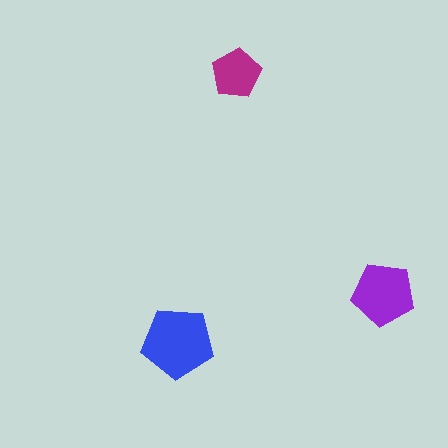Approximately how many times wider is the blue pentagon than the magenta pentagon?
About 1.5 times wider.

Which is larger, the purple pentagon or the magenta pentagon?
The purple one.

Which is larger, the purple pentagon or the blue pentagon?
The blue one.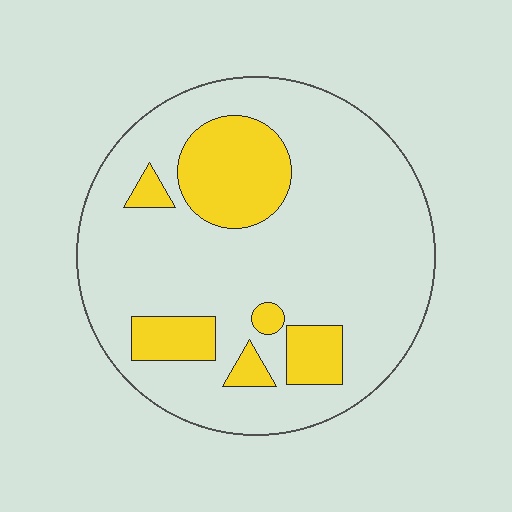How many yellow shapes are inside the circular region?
6.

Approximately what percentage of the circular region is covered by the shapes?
Approximately 20%.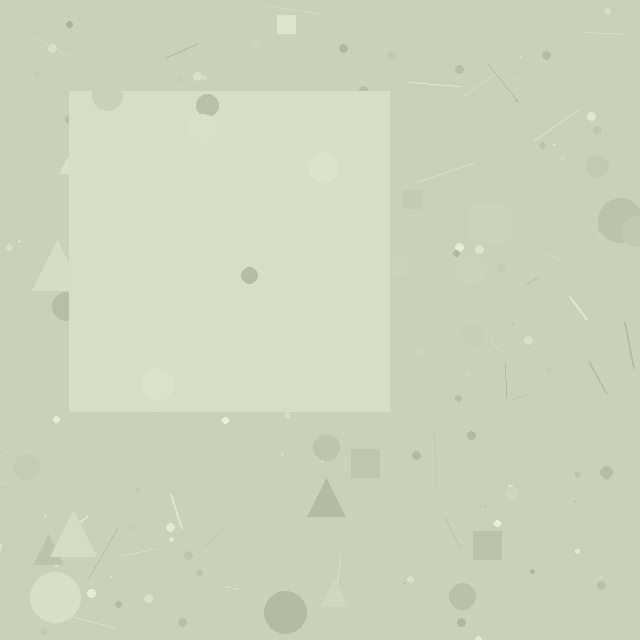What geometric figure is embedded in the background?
A square is embedded in the background.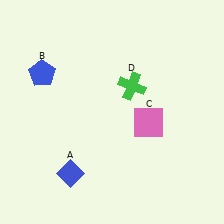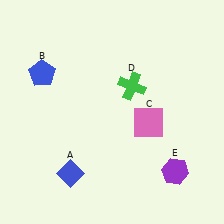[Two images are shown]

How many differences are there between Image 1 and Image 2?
There is 1 difference between the two images.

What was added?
A purple hexagon (E) was added in Image 2.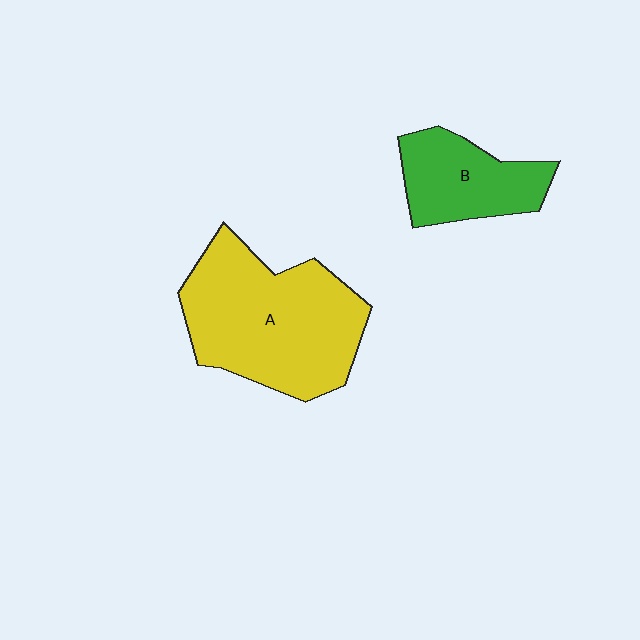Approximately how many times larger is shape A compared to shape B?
Approximately 2.0 times.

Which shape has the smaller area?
Shape B (green).